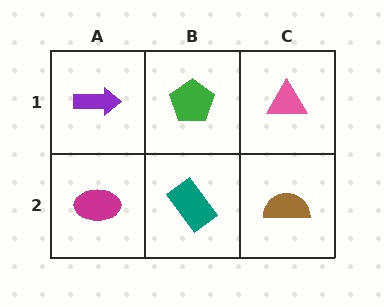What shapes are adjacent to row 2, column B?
A green pentagon (row 1, column B), a magenta ellipse (row 2, column A), a brown semicircle (row 2, column C).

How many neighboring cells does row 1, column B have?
3.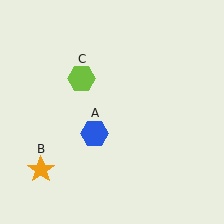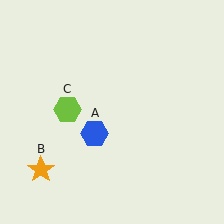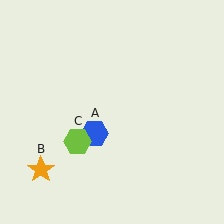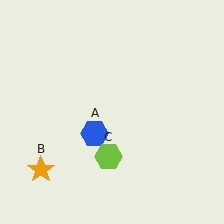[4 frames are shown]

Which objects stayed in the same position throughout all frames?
Blue hexagon (object A) and orange star (object B) remained stationary.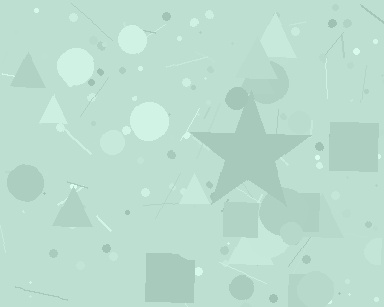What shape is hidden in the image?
A star is hidden in the image.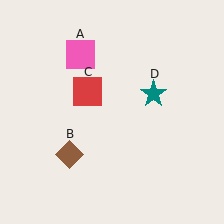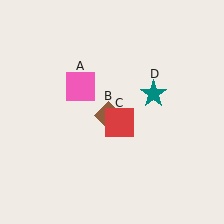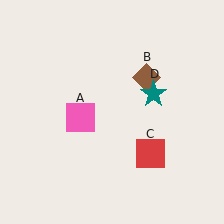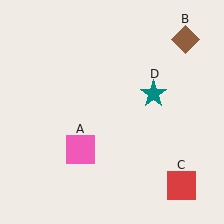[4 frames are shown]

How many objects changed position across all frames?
3 objects changed position: pink square (object A), brown diamond (object B), red square (object C).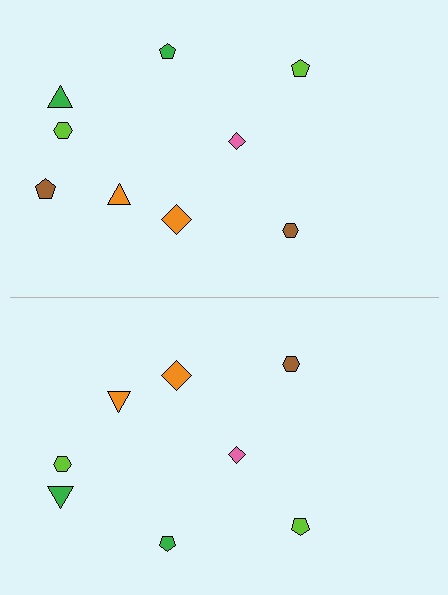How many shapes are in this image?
There are 17 shapes in this image.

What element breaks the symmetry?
A brown pentagon is missing from the bottom side.